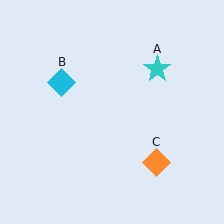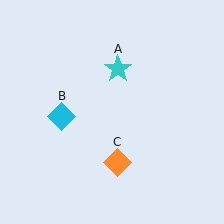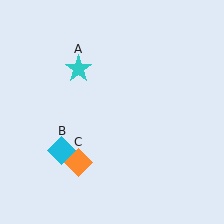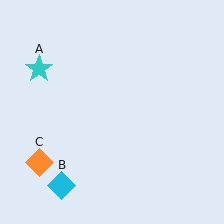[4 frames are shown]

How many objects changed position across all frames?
3 objects changed position: cyan star (object A), cyan diamond (object B), orange diamond (object C).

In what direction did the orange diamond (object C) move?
The orange diamond (object C) moved left.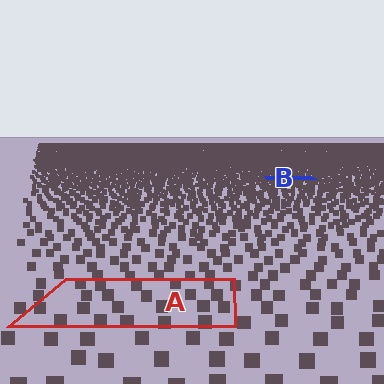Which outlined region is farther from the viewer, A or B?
Region B is farther from the viewer — the texture elements inside it appear smaller and more densely packed.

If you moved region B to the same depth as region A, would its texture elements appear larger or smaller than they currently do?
They would appear larger. At a closer depth, the same texture elements are projected at a bigger on-screen size.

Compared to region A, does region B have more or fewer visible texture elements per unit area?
Region B has more texture elements per unit area — they are packed more densely because it is farther away.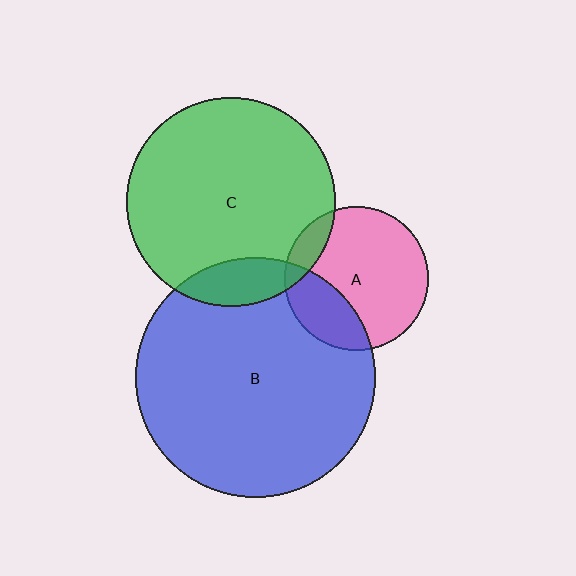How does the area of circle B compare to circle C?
Approximately 1.3 times.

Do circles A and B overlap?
Yes.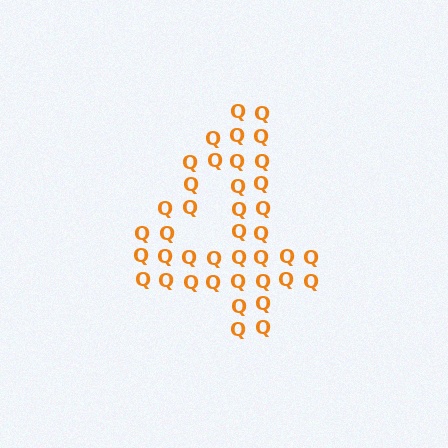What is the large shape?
The large shape is the digit 4.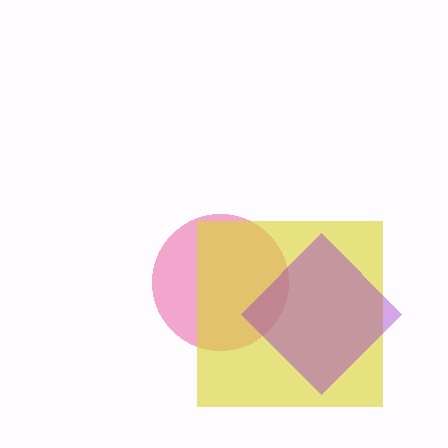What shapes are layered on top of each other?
The layered shapes are: a pink circle, a yellow square, a purple diamond.